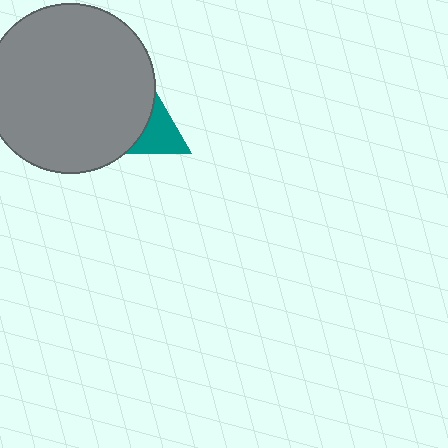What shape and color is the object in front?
The object in front is a gray circle.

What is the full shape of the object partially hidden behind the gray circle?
The partially hidden object is a teal triangle.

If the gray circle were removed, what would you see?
You would see the complete teal triangle.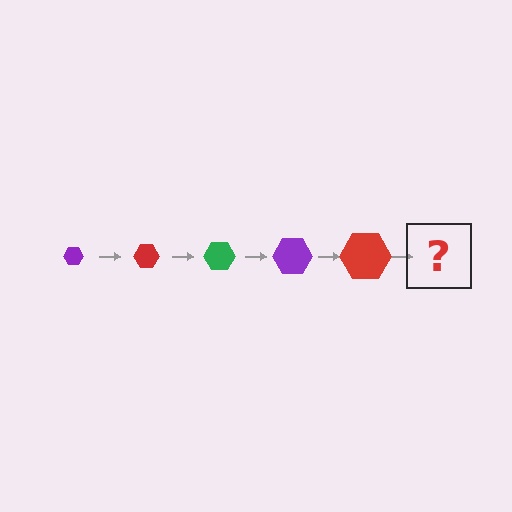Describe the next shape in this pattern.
It should be a green hexagon, larger than the previous one.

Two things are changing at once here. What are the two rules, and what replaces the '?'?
The two rules are that the hexagon grows larger each step and the color cycles through purple, red, and green. The '?' should be a green hexagon, larger than the previous one.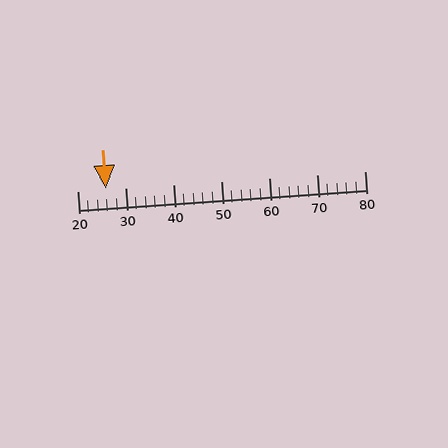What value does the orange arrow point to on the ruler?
The orange arrow points to approximately 26.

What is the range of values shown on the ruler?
The ruler shows values from 20 to 80.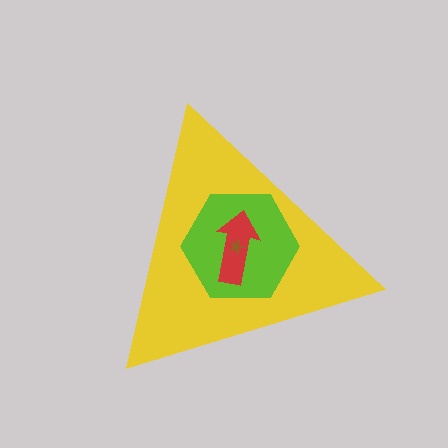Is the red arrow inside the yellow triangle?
Yes.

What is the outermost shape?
The yellow triangle.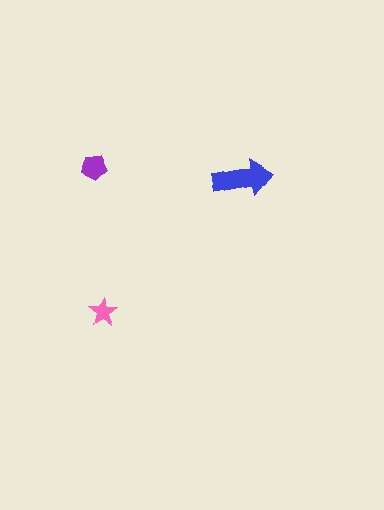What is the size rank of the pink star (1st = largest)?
3rd.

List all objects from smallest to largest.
The pink star, the purple pentagon, the blue arrow.